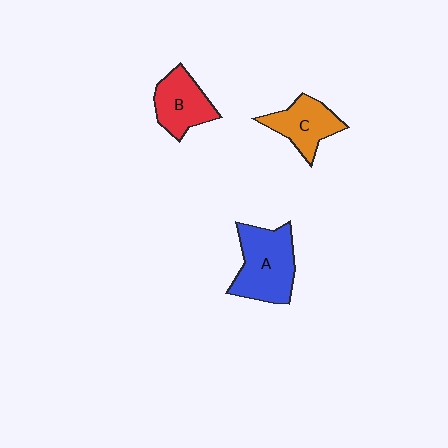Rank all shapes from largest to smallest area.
From largest to smallest: A (blue), B (red), C (orange).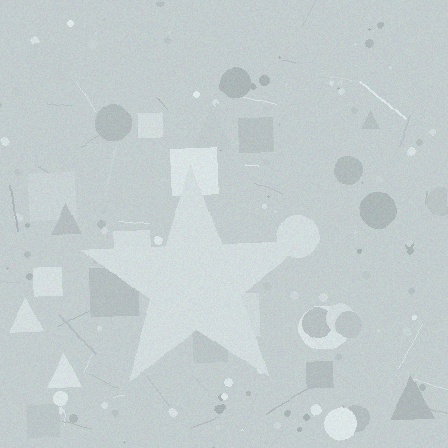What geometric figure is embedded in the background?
A star is embedded in the background.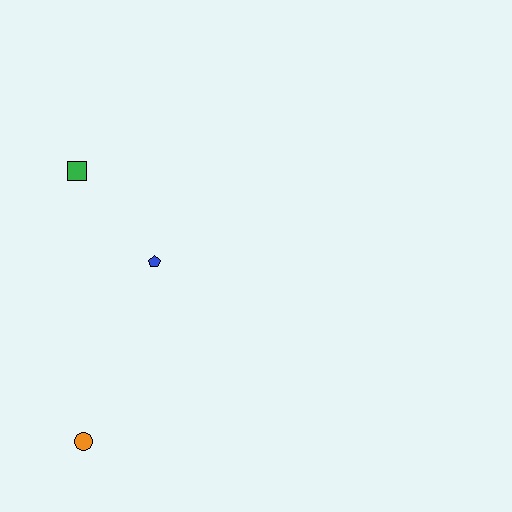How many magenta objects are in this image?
There are no magenta objects.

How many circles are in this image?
There is 1 circle.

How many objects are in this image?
There are 3 objects.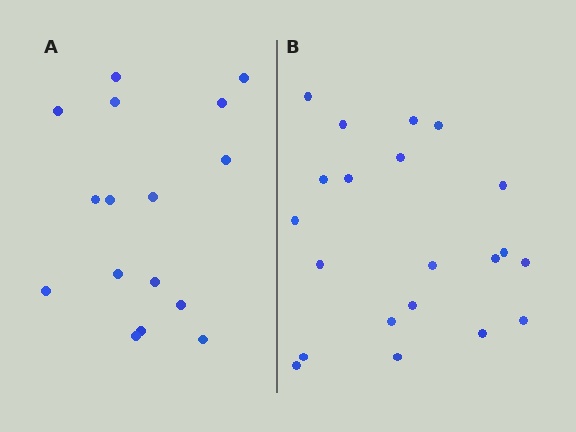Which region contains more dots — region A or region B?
Region B (the right region) has more dots.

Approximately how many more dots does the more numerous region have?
Region B has about 5 more dots than region A.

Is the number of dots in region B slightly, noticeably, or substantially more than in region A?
Region B has noticeably more, but not dramatically so. The ratio is roughly 1.3 to 1.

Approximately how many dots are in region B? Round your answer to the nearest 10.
About 20 dots. (The exact count is 21, which rounds to 20.)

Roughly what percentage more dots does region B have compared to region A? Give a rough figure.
About 30% more.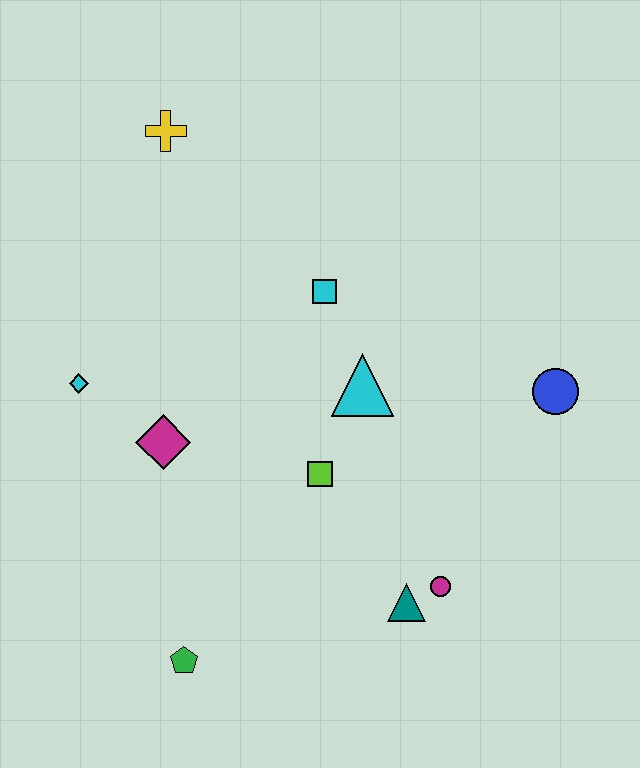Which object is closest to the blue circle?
The cyan triangle is closest to the blue circle.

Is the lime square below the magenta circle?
No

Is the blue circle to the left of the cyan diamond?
No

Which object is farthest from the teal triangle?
The yellow cross is farthest from the teal triangle.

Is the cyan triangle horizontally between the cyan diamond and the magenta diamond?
No